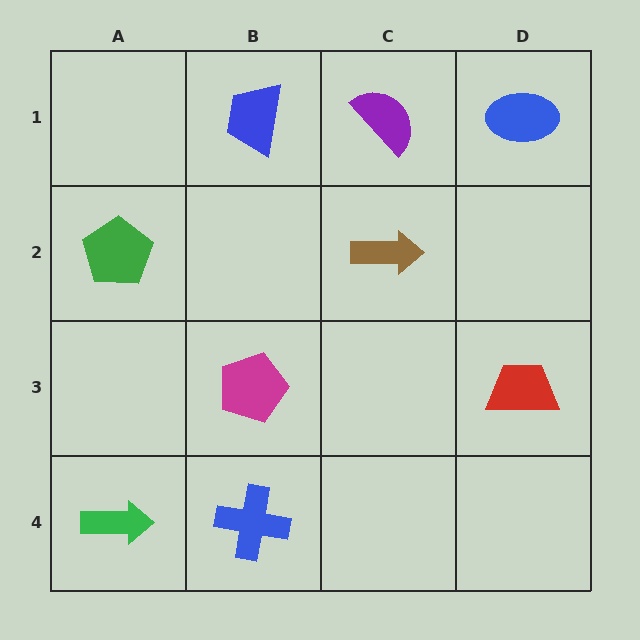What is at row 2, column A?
A green pentagon.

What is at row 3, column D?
A red trapezoid.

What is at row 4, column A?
A green arrow.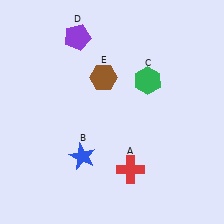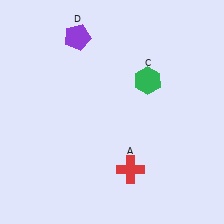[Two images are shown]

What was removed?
The blue star (B), the brown hexagon (E) were removed in Image 2.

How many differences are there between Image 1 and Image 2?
There are 2 differences between the two images.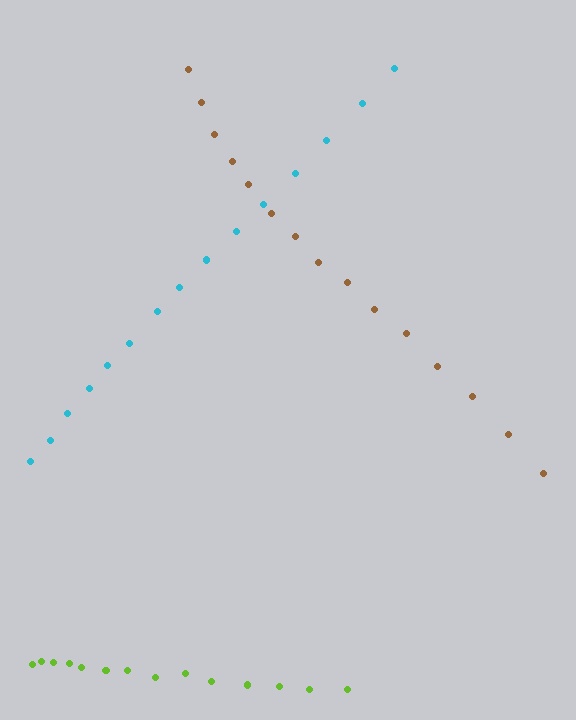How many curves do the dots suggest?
There are 3 distinct paths.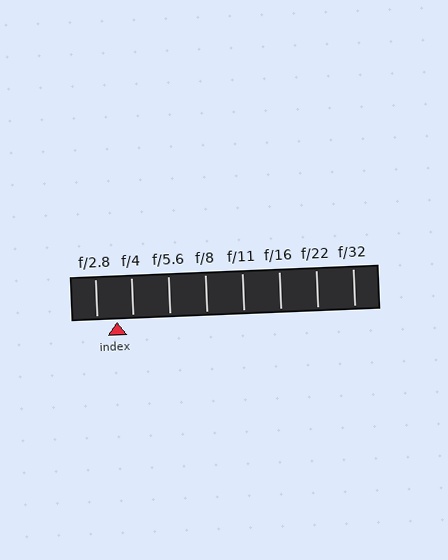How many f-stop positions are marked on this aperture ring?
There are 8 f-stop positions marked.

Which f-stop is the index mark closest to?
The index mark is closest to f/4.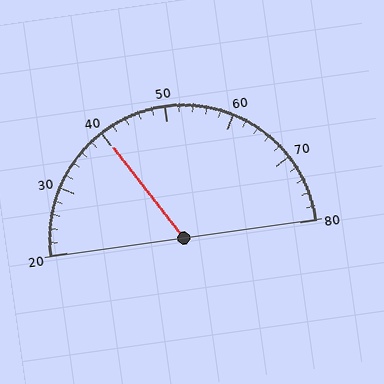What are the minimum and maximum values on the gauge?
The gauge ranges from 20 to 80.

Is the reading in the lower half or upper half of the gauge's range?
The reading is in the lower half of the range (20 to 80).